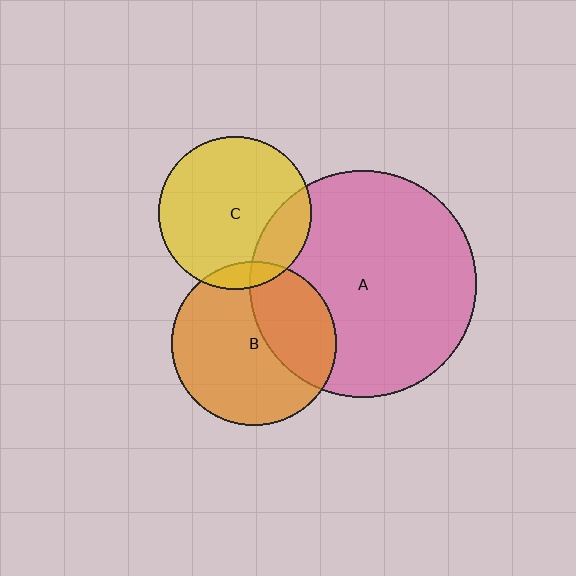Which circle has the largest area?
Circle A (pink).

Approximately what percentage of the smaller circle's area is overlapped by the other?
Approximately 35%.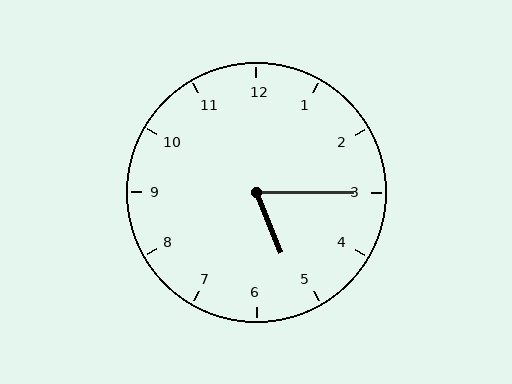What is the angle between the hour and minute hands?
Approximately 68 degrees.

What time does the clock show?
5:15.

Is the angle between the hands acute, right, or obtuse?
It is acute.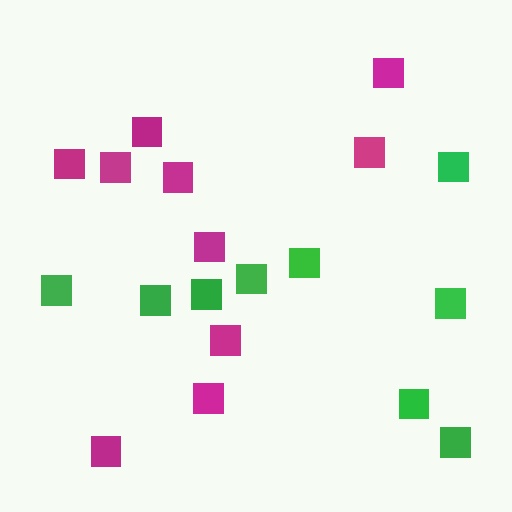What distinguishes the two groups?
There are 2 groups: one group of green squares (9) and one group of magenta squares (10).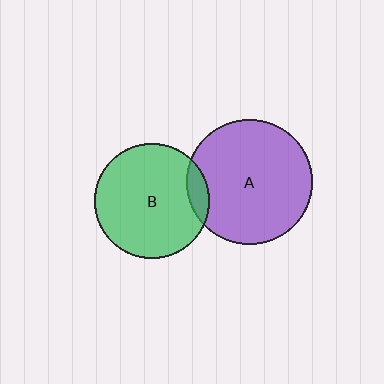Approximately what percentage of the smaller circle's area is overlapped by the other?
Approximately 10%.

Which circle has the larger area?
Circle A (purple).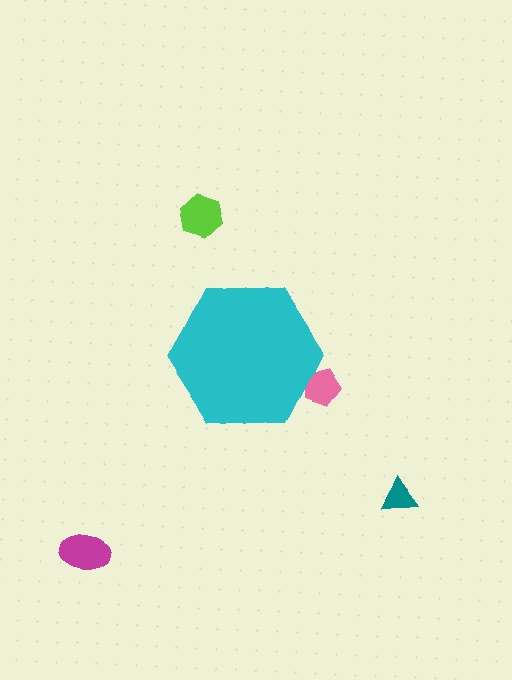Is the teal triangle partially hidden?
No, the teal triangle is fully visible.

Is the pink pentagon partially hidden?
Yes, the pink pentagon is partially hidden behind the cyan hexagon.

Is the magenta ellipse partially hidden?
No, the magenta ellipse is fully visible.